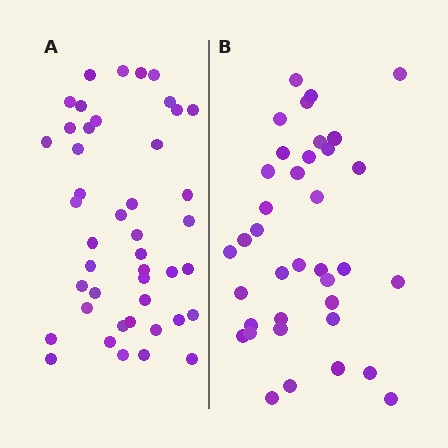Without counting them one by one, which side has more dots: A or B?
Region A (the left region) has more dots.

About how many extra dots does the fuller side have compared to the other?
Region A has roughly 8 or so more dots than region B.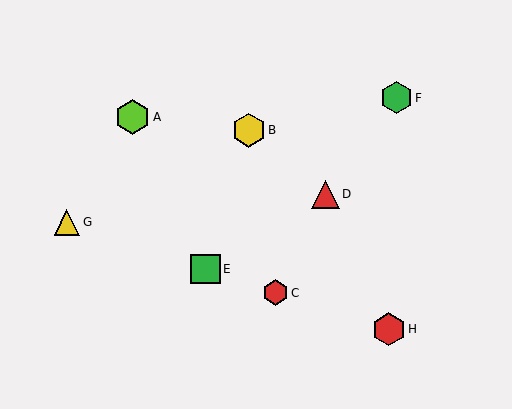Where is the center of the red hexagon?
The center of the red hexagon is at (389, 329).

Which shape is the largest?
The lime hexagon (labeled A) is the largest.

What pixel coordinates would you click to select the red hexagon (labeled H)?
Click at (389, 329) to select the red hexagon H.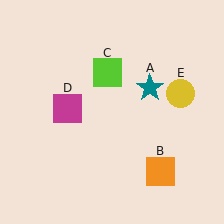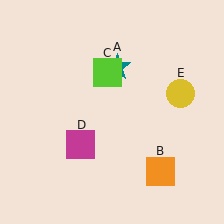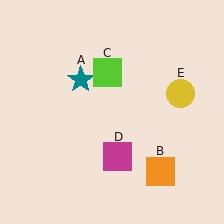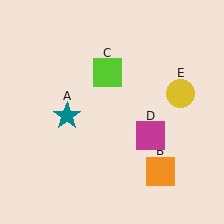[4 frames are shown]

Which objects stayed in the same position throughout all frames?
Orange square (object B) and lime square (object C) and yellow circle (object E) remained stationary.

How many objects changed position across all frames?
2 objects changed position: teal star (object A), magenta square (object D).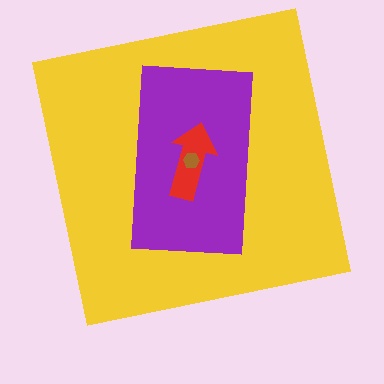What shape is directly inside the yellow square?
The purple rectangle.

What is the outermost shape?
The yellow square.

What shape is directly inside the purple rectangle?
The red arrow.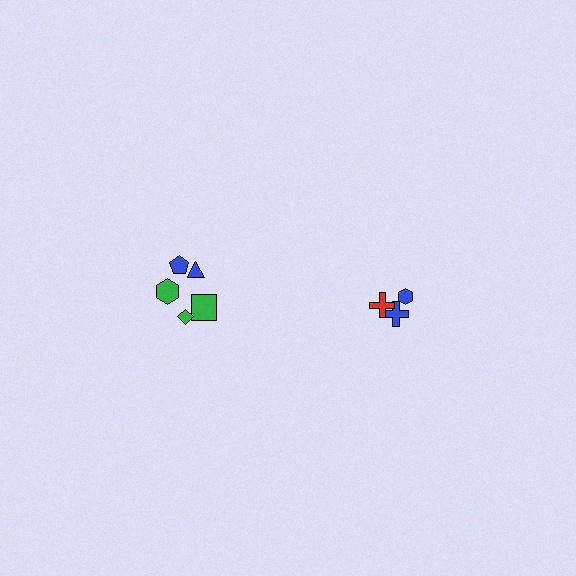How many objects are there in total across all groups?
There are 8 objects.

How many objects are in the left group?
There are 5 objects.